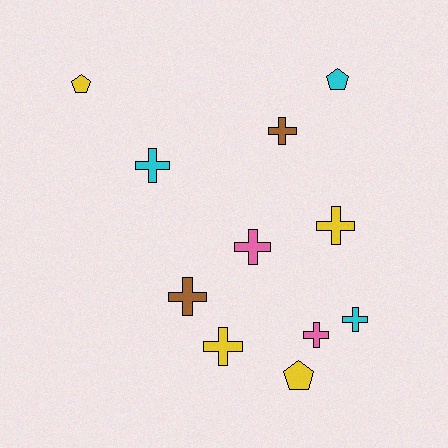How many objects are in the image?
There are 11 objects.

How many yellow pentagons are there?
There are 2 yellow pentagons.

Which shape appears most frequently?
Cross, with 8 objects.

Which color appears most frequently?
Yellow, with 4 objects.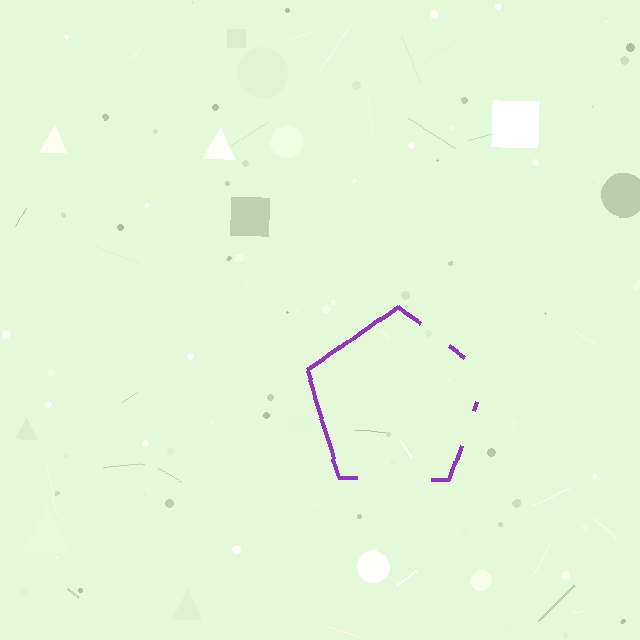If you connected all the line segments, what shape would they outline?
They would outline a pentagon.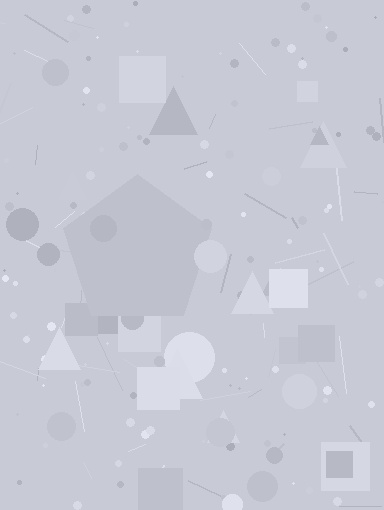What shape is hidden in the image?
A pentagon is hidden in the image.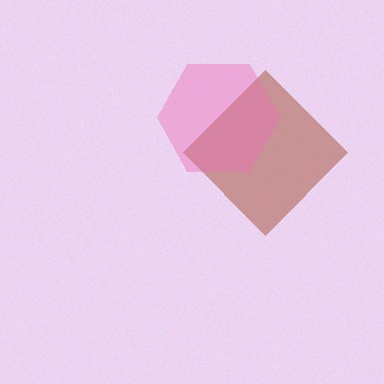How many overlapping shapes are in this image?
There are 2 overlapping shapes in the image.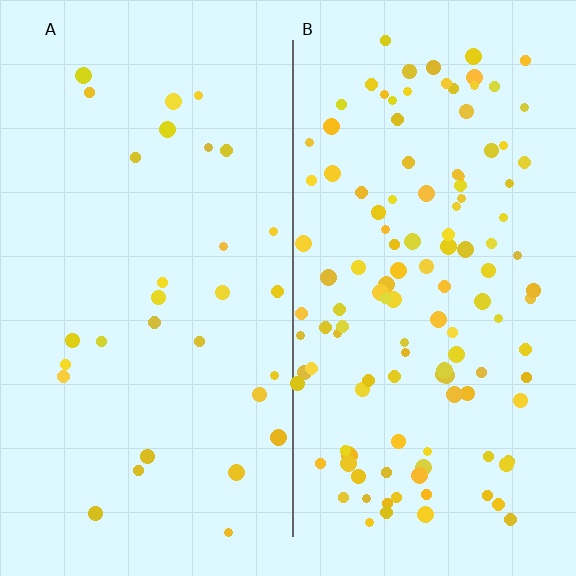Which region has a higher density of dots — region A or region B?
B (the right).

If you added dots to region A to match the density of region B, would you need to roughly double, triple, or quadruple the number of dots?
Approximately quadruple.